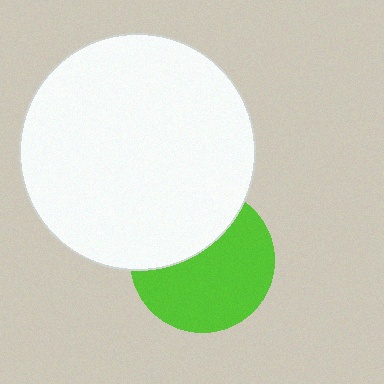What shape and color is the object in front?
The object in front is a white circle.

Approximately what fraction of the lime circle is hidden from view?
Roughly 37% of the lime circle is hidden behind the white circle.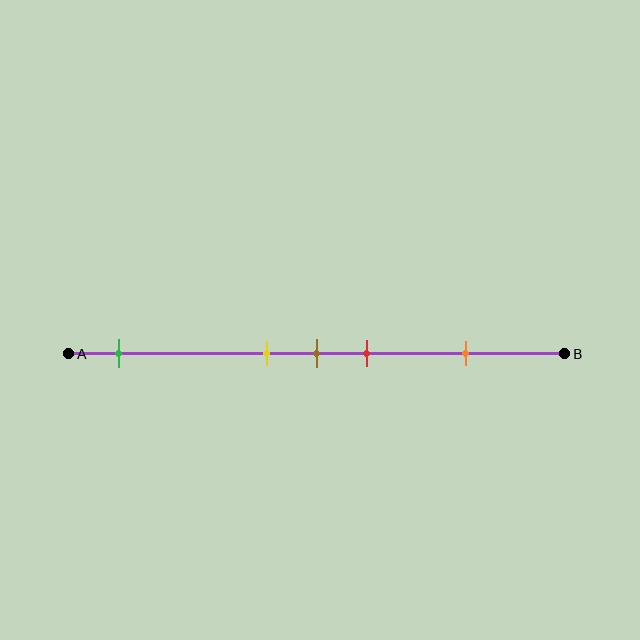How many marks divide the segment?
There are 5 marks dividing the segment.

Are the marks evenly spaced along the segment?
No, the marks are not evenly spaced.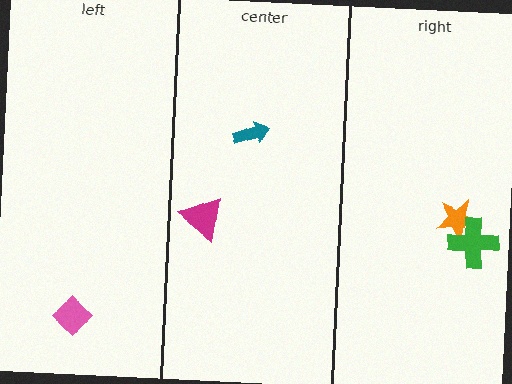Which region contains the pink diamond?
The left region.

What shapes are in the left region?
The pink diamond.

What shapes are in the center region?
The magenta triangle, the teal arrow.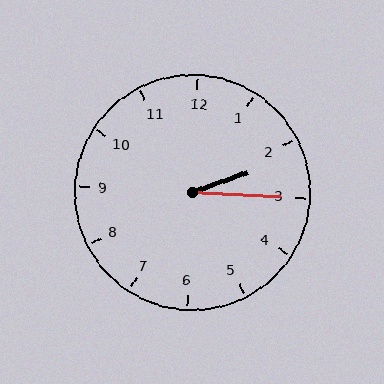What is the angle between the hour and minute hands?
Approximately 22 degrees.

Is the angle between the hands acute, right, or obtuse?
It is acute.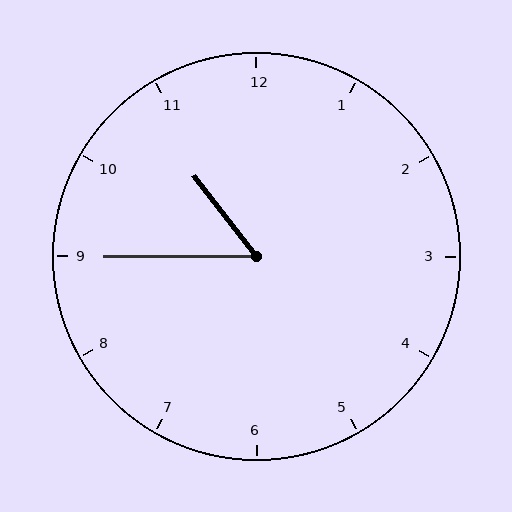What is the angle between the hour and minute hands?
Approximately 52 degrees.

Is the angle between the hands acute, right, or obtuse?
It is acute.